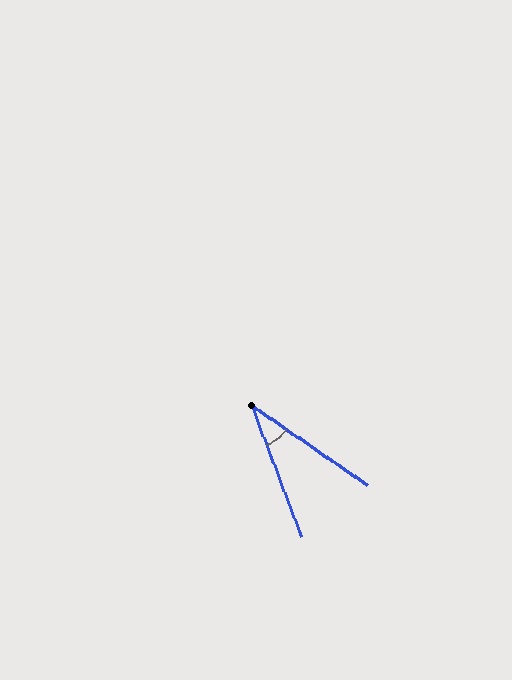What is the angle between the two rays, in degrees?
Approximately 35 degrees.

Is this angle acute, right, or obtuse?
It is acute.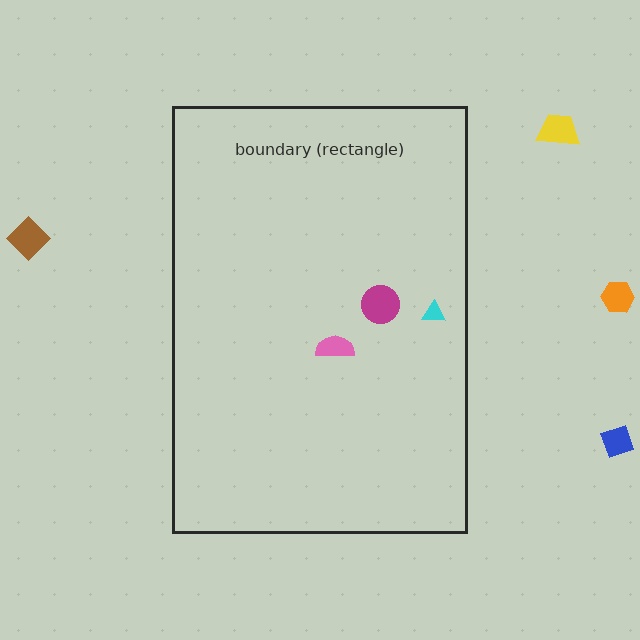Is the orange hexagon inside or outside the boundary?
Outside.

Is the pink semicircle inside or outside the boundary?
Inside.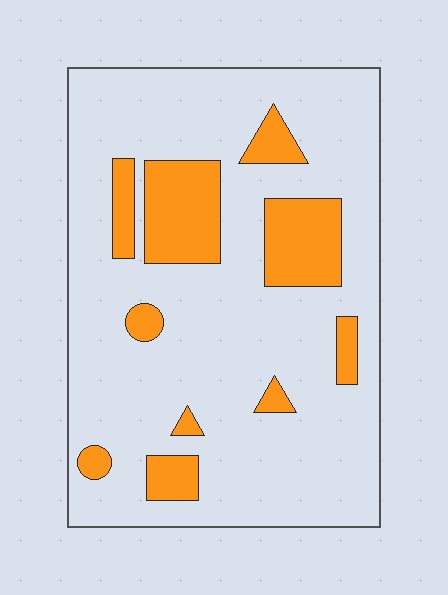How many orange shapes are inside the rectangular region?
10.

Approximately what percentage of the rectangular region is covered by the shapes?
Approximately 20%.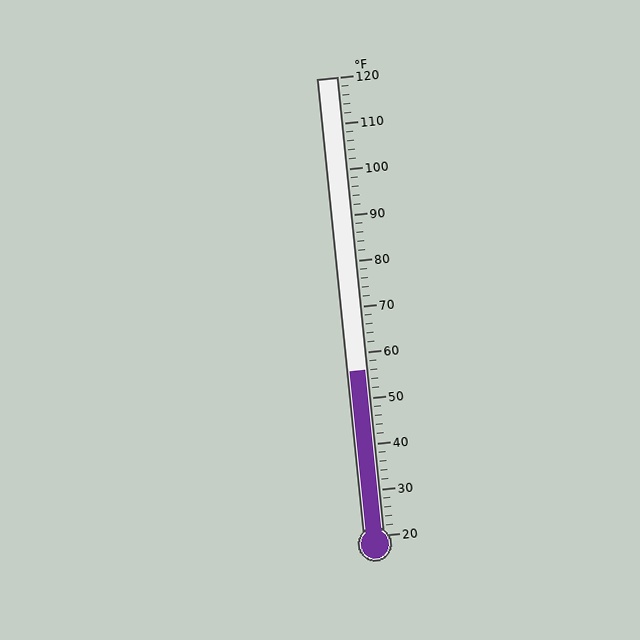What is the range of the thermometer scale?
The thermometer scale ranges from 20°F to 120°F.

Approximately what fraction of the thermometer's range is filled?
The thermometer is filled to approximately 35% of its range.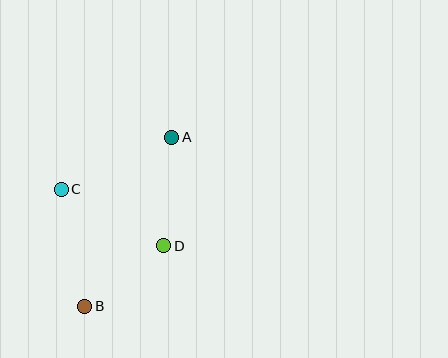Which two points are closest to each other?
Points B and D are closest to each other.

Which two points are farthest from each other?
Points A and B are farthest from each other.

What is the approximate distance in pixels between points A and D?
The distance between A and D is approximately 109 pixels.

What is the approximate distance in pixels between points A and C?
The distance between A and C is approximately 122 pixels.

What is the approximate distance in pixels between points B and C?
The distance between B and C is approximately 119 pixels.